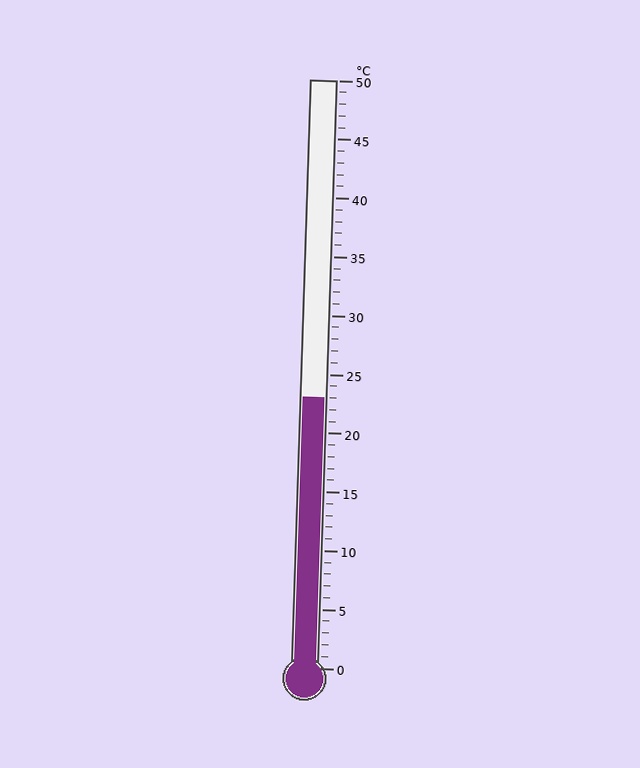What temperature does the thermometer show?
The thermometer shows approximately 23°C.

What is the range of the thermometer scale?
The thermometer scale ranges from 0°C to 50°C.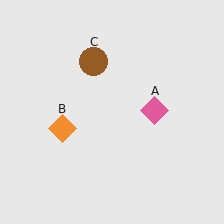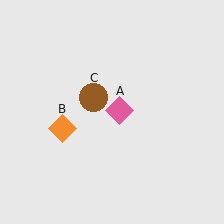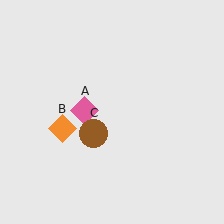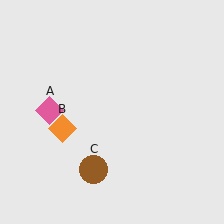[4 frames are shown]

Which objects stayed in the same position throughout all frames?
Orange diamond (object B) remained stationary.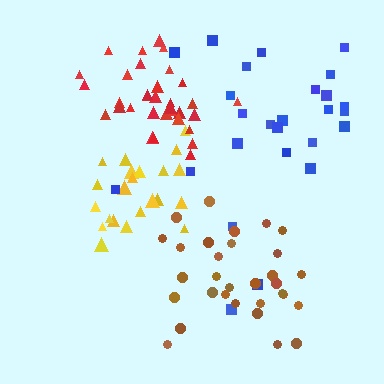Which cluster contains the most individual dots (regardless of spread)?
Red (33).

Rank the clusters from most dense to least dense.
yellow, red, brown, blue.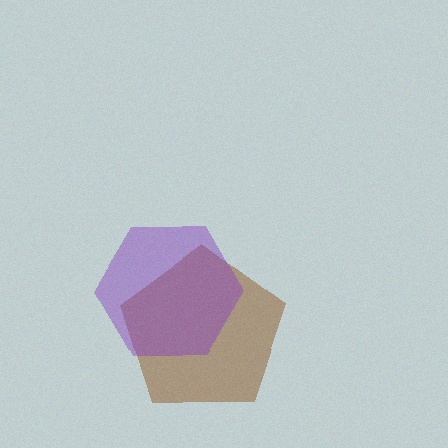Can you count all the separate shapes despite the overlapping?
Yes, there are 2 separate shapes.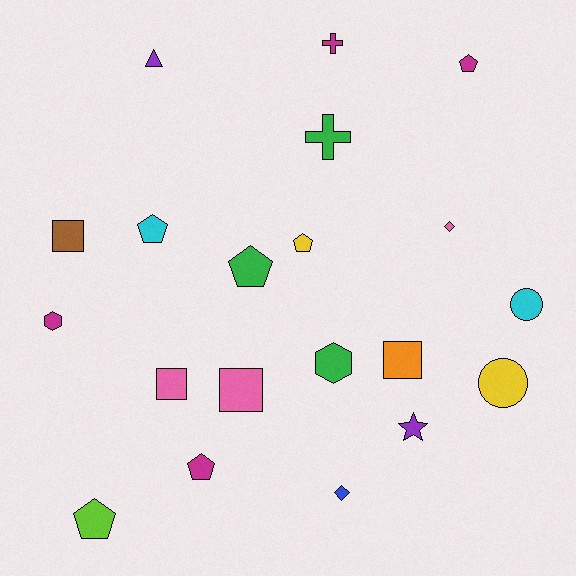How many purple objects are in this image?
There are 2 purple objects.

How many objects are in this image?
There are 20 objects.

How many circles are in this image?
There are 2 circles.